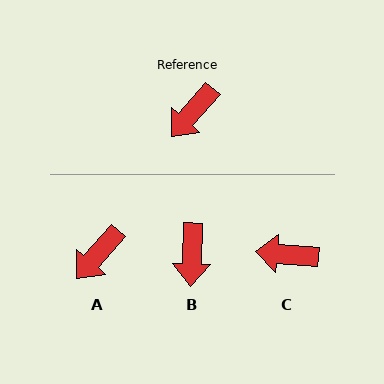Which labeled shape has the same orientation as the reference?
A.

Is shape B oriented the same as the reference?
No, it is off by about 39 degrees.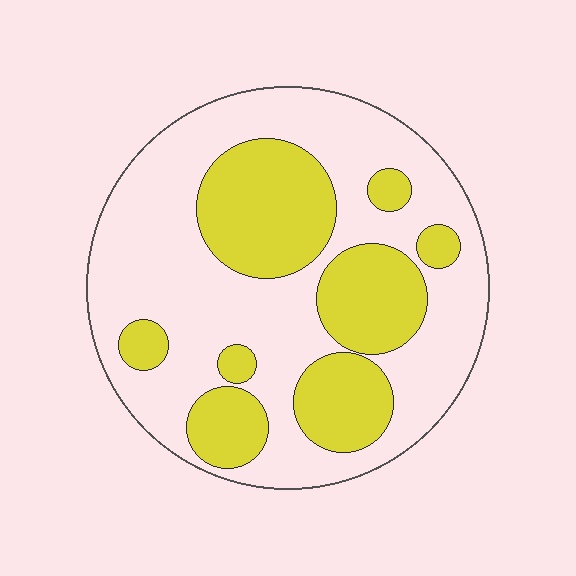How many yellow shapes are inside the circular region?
8.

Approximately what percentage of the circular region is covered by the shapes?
Approximately 35%.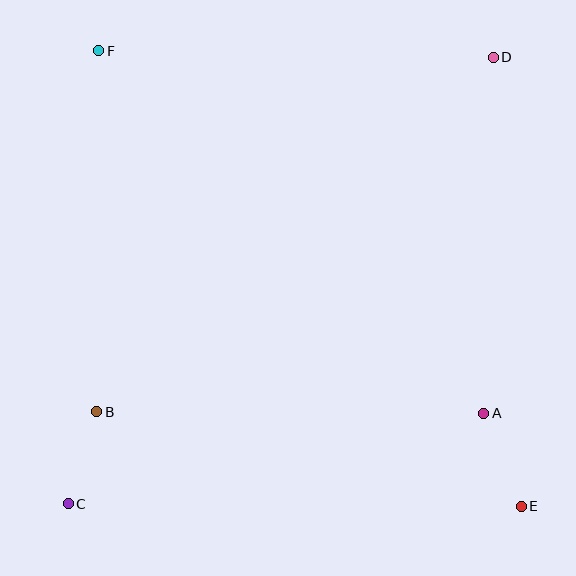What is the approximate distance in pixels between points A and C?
The distance between A and C is approximately 425 pixels.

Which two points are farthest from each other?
Points E and F are farthest from each other.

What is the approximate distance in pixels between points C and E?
The distance between C and E is approximately 453 pixels.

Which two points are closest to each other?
Points B and C are closest to each other.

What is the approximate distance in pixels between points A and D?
The distance between A and D is approximately 356 pixels.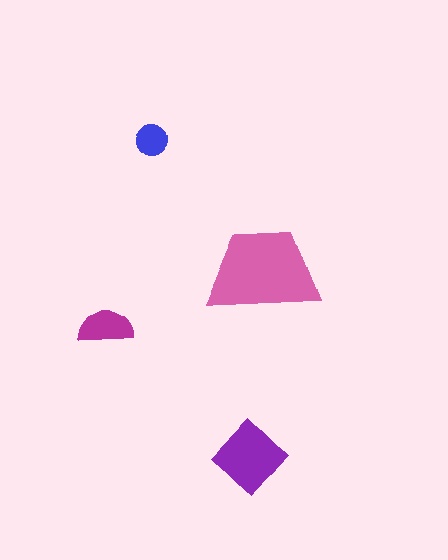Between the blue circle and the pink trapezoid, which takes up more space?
The pink trapezoid.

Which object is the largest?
The pink trapezoid.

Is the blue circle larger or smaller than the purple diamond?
Smaller.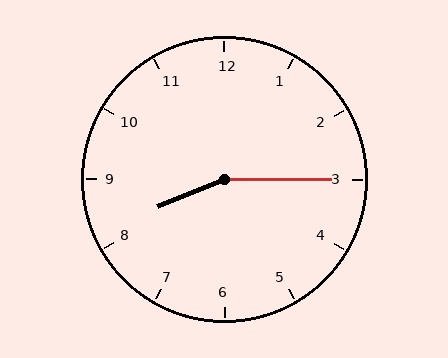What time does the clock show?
8:15.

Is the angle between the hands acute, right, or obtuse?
It is obtuse.